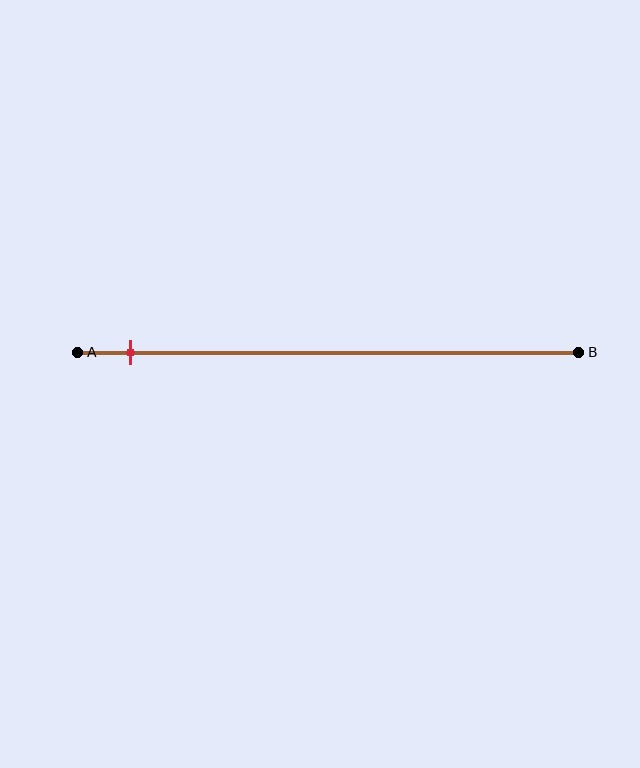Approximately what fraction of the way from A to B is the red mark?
The red mark is approximately 10% of the way from A to B.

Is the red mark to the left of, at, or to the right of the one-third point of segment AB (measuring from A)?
The red mark is to the left of the one-third point of segment AB.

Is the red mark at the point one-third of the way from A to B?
No, the mark is at about 10% from A, not at the 33% one-third point.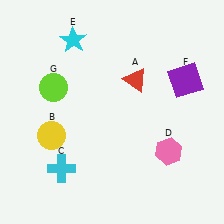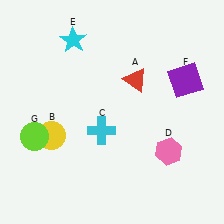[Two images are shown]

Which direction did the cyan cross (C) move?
The cyan cross (C) moved right.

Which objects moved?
The objects that moved are: the cyan cross (C), the lime circle (G).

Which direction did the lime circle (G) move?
The lime circle (G) moved down.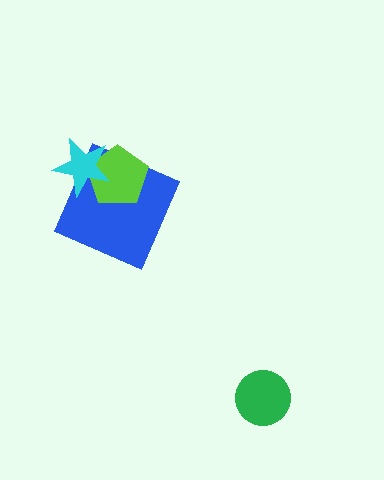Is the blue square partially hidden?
Yes, it is partially covered by another shape.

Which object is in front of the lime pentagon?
The cyan star is in front of the lime pentagon.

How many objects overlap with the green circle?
0 objects overlap with the green circle.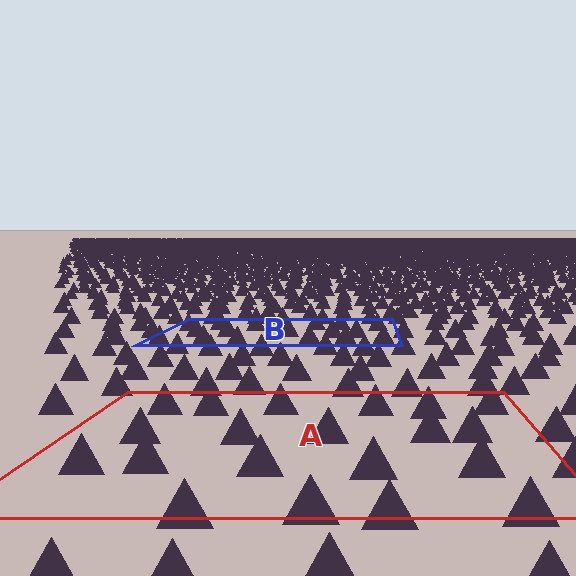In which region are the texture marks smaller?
The texture marks are smaller in region B, because it is farther away.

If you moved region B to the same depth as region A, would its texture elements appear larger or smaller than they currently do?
They would appear larger. At a closer depth, the same texture elements are projected at a bigger on-screen size.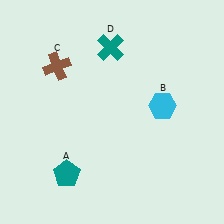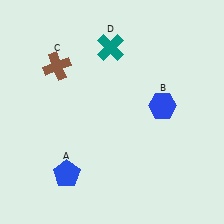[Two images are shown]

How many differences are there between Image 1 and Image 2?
There are 2 differences between the two images.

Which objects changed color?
A changed from teal to blue. B changed from cyan to blue.